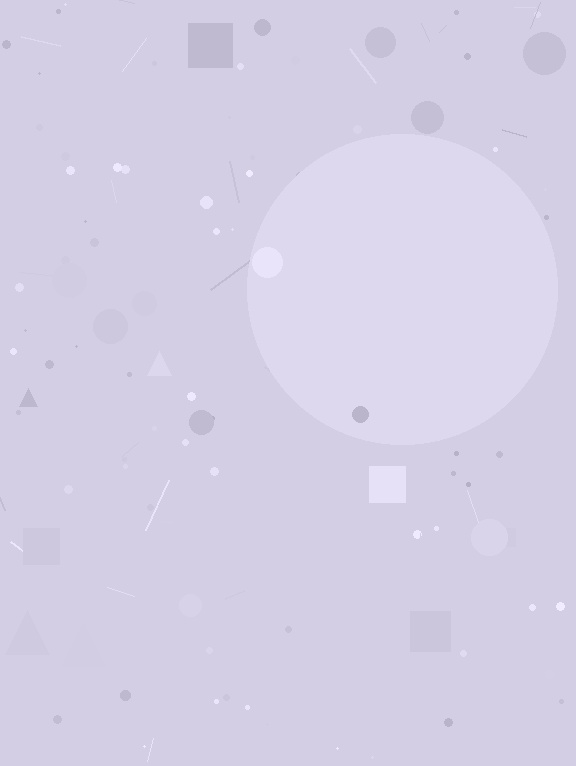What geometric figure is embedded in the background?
A circle is embedded in the background.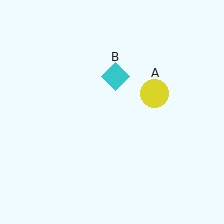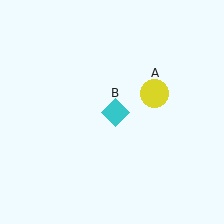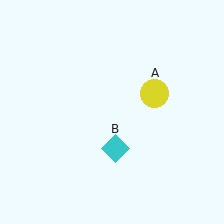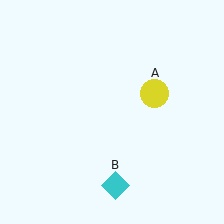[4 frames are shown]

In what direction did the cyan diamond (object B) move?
The cyan diamond (object B) moved down.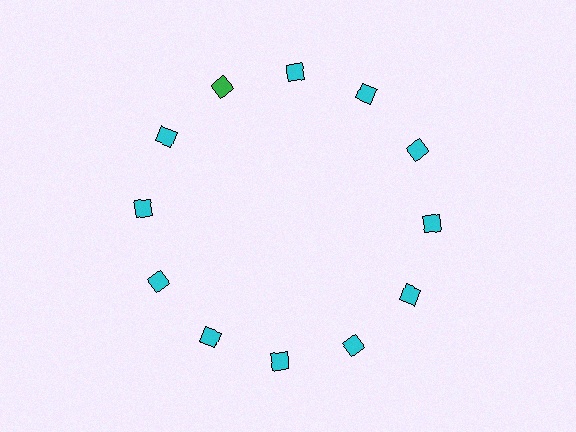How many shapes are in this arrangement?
There are 12 shapes arranged in a ring pattern.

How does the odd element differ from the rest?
It has a different color: green instead of cyan.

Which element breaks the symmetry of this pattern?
The green square at roughly the 11 o'clock position breaks the symmetry. All other shapes are cyan squares.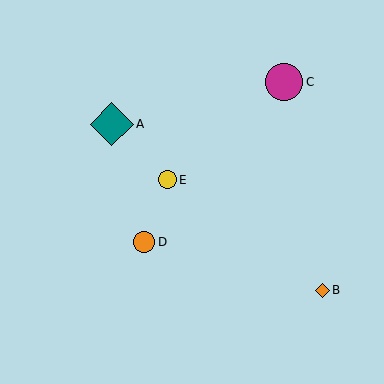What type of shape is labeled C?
Shape C is a magenta circle.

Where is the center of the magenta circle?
The center of the magenta circle is at (284, 82).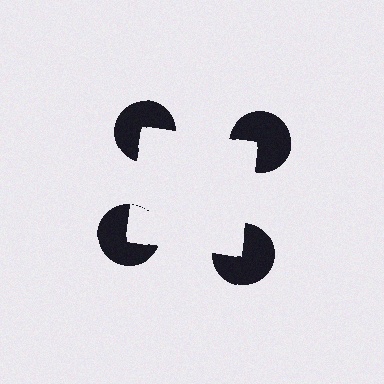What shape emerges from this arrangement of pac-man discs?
An illusory square — its edges are inferred from the aligned wedge cuts in the pac-man discs, not physically drawn.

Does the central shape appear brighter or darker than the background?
It typically appears slightly brighter than the background, even though no actual brightness change is drawn.